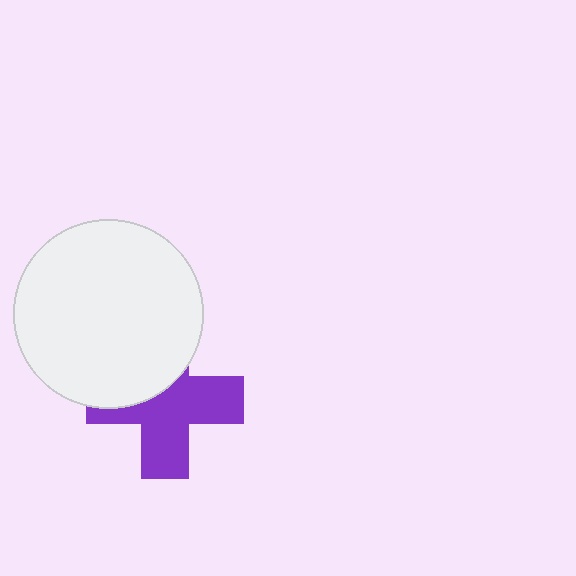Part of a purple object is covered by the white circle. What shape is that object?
It is a cross.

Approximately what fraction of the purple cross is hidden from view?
Roughly 39% of the purple cross is hidden behind the white circle.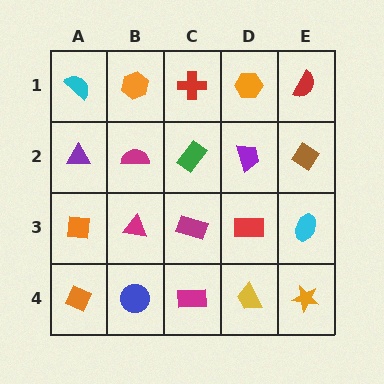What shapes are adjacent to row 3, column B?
A magenta semicircle (row 2, column B), a blue circle (row 4, column B), an orange square (row 3, column A), a magenta rectangle (row 3, column C).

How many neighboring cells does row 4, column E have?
2.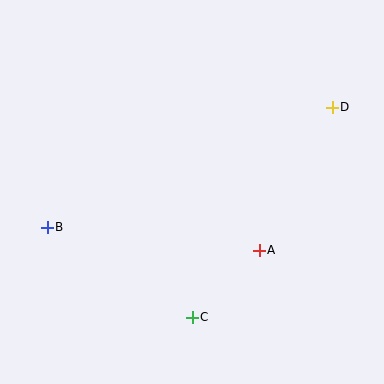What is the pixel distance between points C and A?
The distance between C and A is 95 pixels.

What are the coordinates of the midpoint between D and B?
The midpoint between D and B is at (190, 167).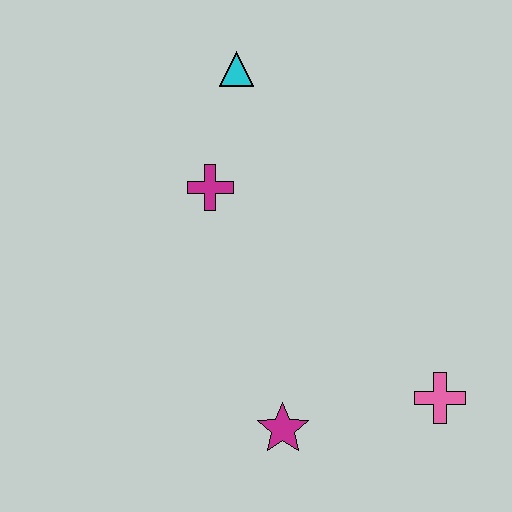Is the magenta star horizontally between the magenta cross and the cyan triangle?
No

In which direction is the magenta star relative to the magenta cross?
The magenta star is below the magenta cross.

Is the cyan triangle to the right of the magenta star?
No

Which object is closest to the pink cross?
The magenta star is closest to the pink cross.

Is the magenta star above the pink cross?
No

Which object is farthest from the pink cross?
The cyan triangle is farthest from the pink cross.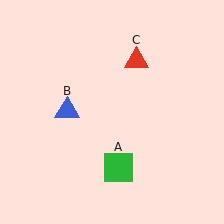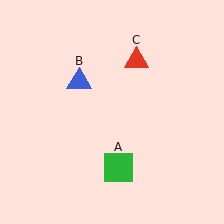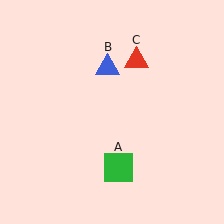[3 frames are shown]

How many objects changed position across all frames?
1 object changed position: blue triangle (object B).